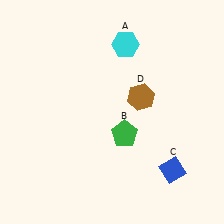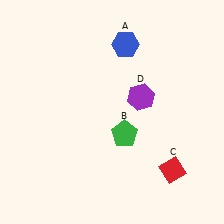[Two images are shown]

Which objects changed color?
A changed from cyan to blue. C changed from blue to red. D changed from brown to purple.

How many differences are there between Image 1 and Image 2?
There are 3 differences between the two images.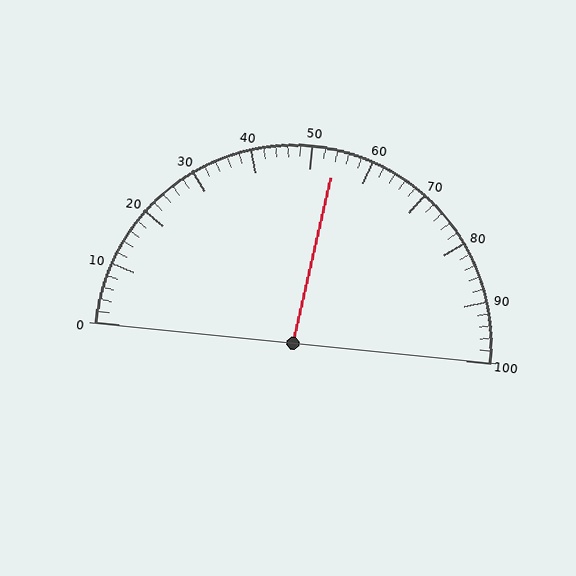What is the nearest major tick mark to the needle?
The nearest major tick mark is 50.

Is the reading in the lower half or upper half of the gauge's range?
The reading is in the upper half of the range (0 to 100).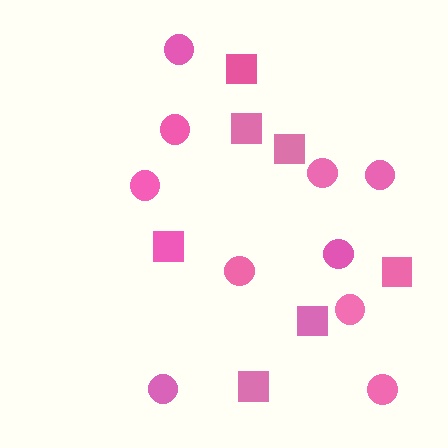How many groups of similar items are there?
There are 2 groups: one group of circles (10) and one group of squares (7).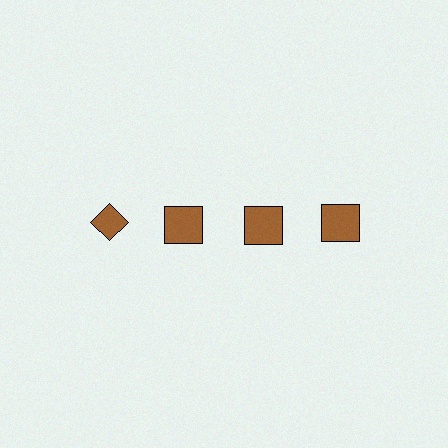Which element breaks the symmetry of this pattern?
The brown diamond in the top row, leftmost column breaks the symmetry. All other shapes are brown squares.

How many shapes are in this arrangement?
There are 4 shapes arranged in a grid pattern.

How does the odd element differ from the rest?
It has a different shape: diamond instead of square.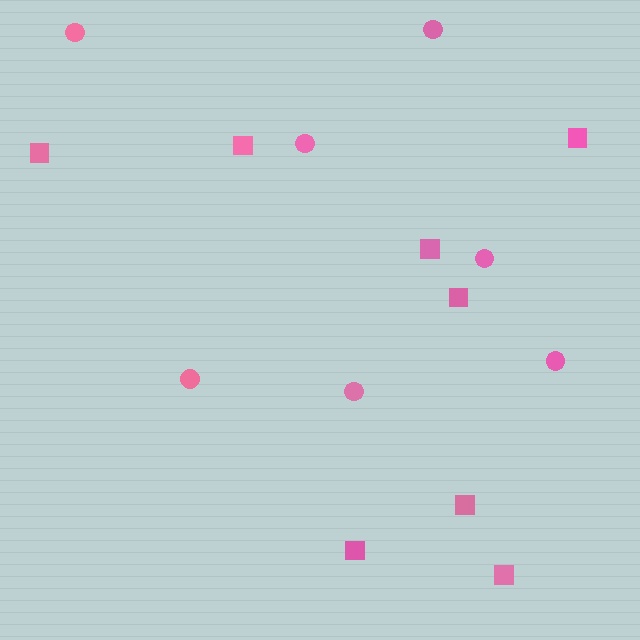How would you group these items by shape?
There are 2 groups: one group of circles (7) and one group of squares (8).